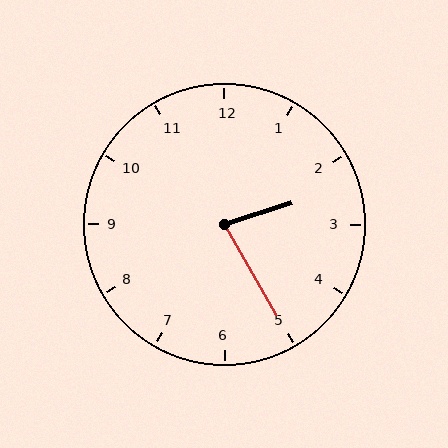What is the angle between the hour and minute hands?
Approximately 78 degrees.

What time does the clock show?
2:25.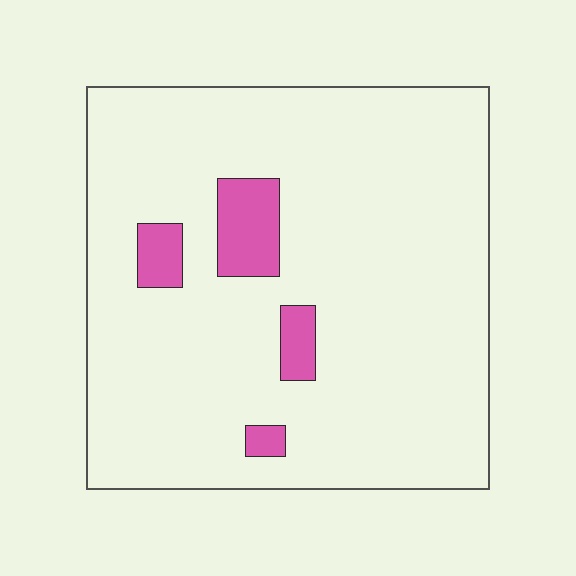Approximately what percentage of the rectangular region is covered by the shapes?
Approximately 10%.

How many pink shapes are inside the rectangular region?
4.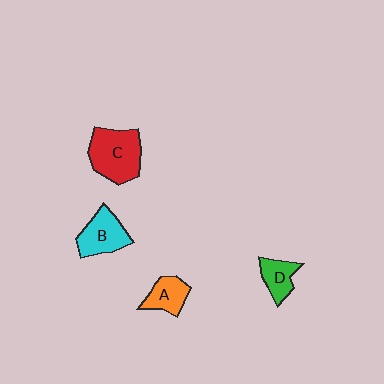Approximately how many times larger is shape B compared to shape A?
Approximately 1.4 times.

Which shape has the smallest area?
Shape D (green).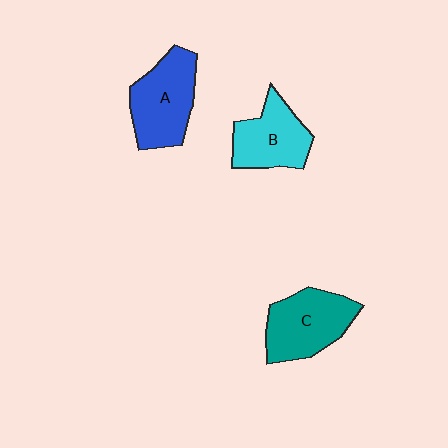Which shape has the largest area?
Shape A (blue).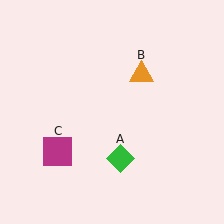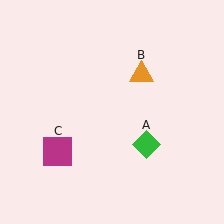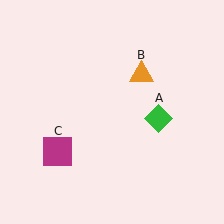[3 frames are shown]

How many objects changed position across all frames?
1 object changed position: green diamond (object A).